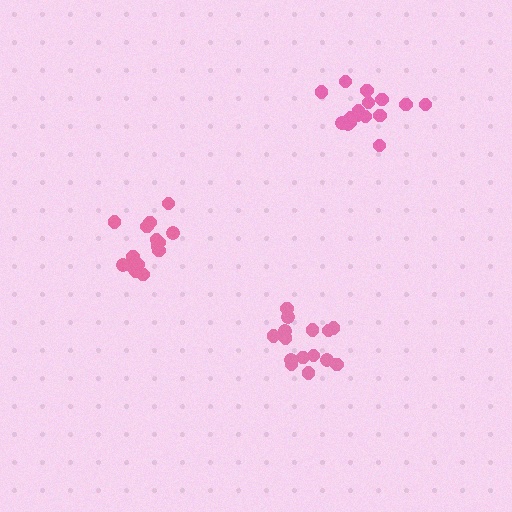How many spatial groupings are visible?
There are 3 spatial groupings.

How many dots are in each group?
Group 1: 16 dots, Group 2: 15 dots, Group 3: 15 dots (46 total).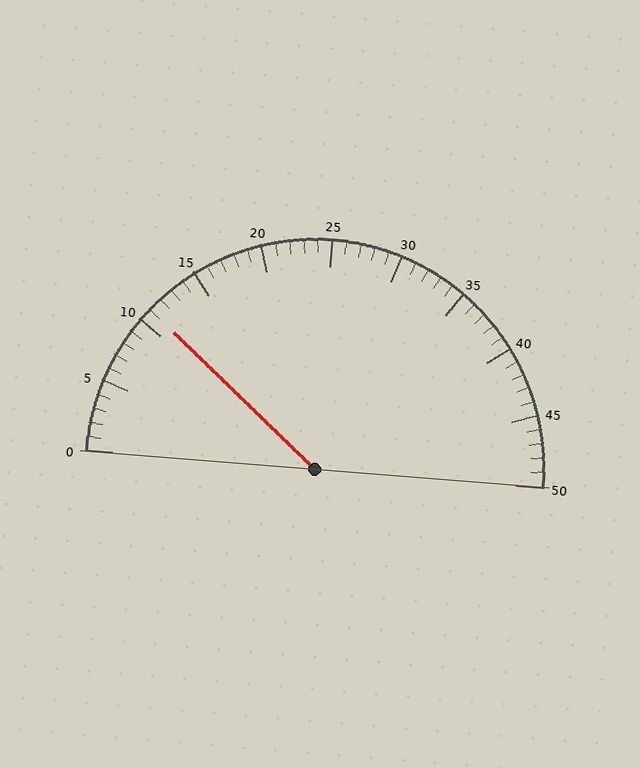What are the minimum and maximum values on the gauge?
The gauge ranges from 0 to 50.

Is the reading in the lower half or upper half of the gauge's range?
The reading is in the lower half of the range (0 to 50).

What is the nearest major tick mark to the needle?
The nearest major tick mark is 10.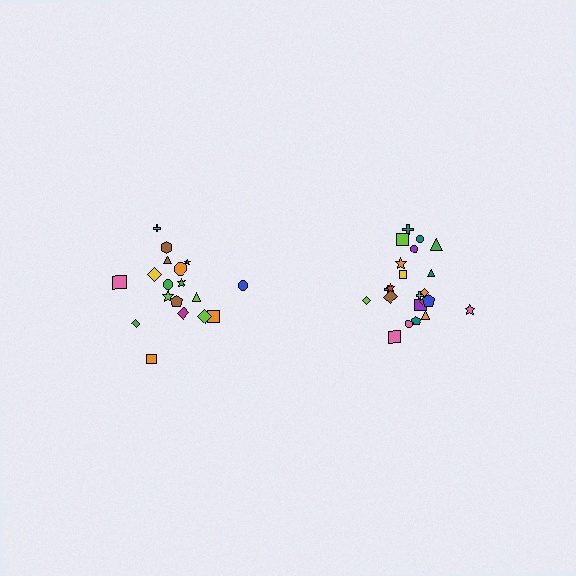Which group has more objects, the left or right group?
The right group.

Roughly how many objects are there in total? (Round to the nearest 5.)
Roughly 40 objects in total.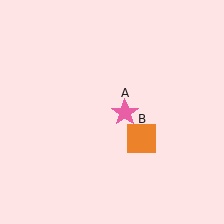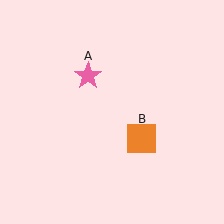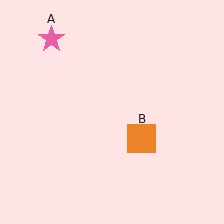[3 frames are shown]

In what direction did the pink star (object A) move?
The pink star (object A) moved up and to the left.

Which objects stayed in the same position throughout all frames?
Orange square (object B) remained stationary.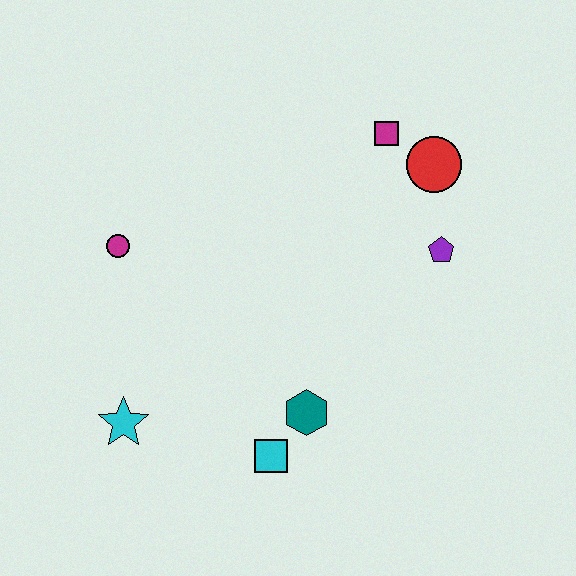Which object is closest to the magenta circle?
The cyan star is closest to the magenta circle.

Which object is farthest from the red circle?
The cyan star is farthest from the red circle.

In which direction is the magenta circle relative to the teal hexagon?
The magenta circle is to the left of the teal hexagon.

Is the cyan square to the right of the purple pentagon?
No